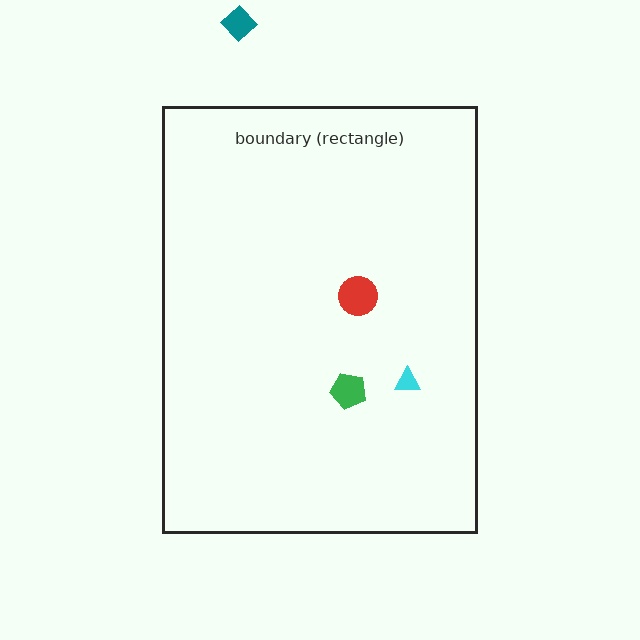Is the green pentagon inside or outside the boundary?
Inside.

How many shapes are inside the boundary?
3 inside, 1 outside.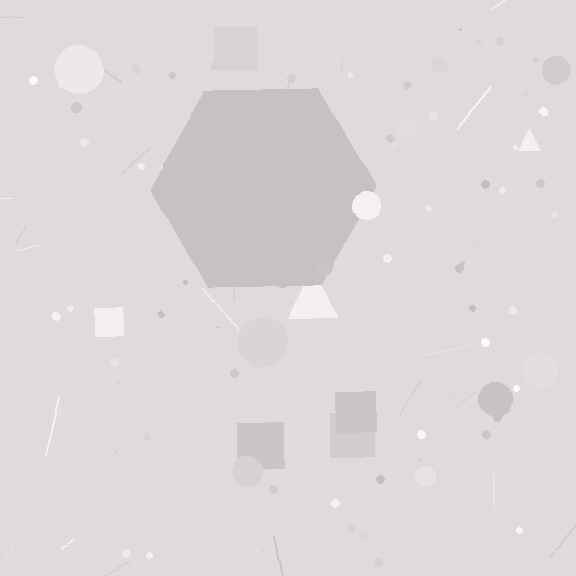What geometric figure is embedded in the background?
A hexagon is embedded in the background.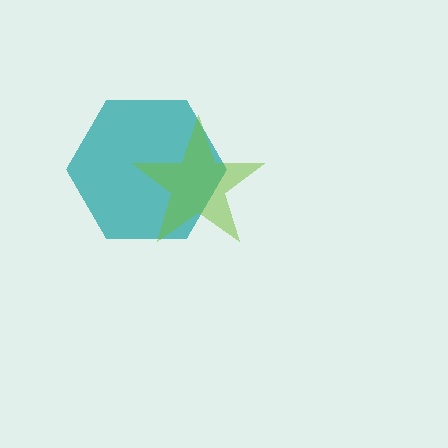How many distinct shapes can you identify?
There are 2 distinct shapes: a teal hexagon, a lime star.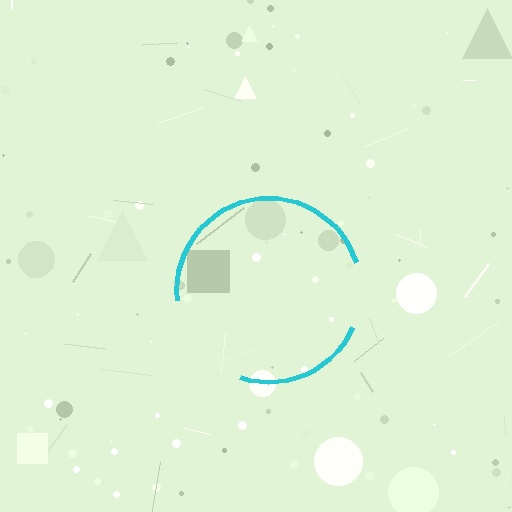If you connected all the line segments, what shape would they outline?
They would outline a circle.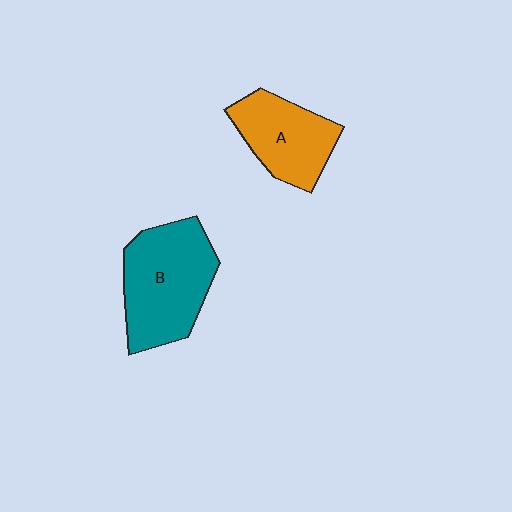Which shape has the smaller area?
Shape A (orange).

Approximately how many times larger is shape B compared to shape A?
Approximately 1.4 times.